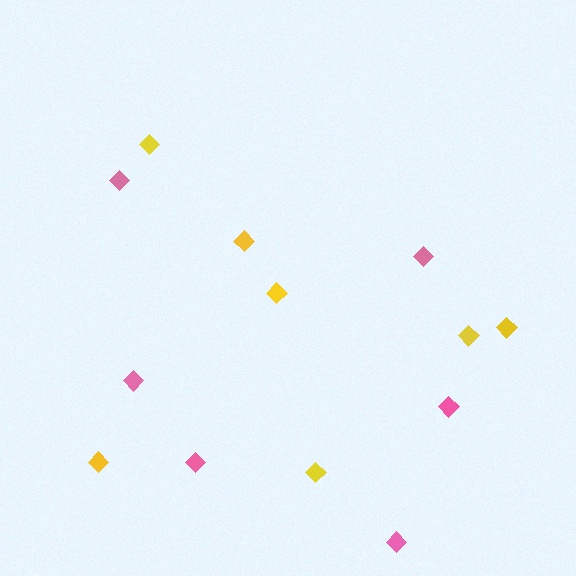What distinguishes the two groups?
There are 2 groups: one group of pink diamonds (6) and one group of yellow diamonds (7).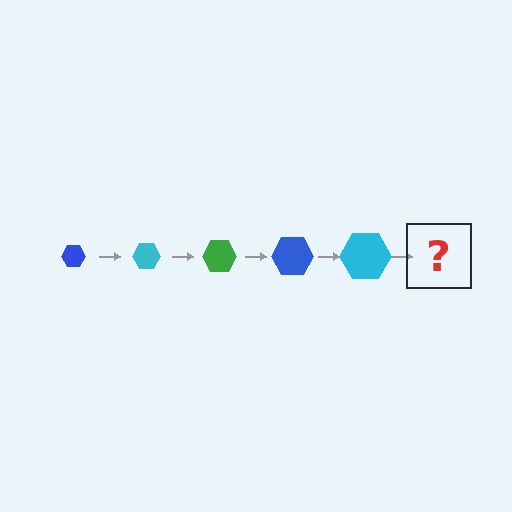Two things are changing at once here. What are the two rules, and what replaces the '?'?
The two rules are that the hexagon grows larger each step and the color cycles through blue, cyan, and green. The '?' should be a green hexagon, larger than the previous one.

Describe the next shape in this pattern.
It should be a green hexagon, larger than the previous one.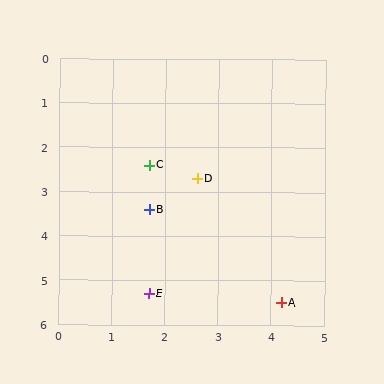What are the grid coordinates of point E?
Point E is at approximately (1.7, 5.3).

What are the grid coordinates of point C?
Point C is at approximately (1.7, 2.4).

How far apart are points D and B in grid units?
Points D and B are about 1.1 grid units apart.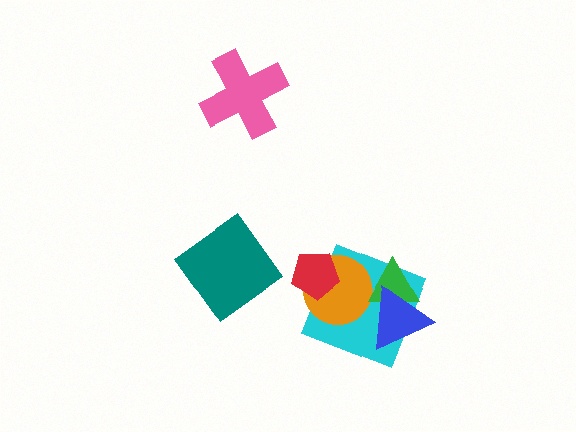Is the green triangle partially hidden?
Yes, it is partially covered by another shape.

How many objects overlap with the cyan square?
4 objects overlap with the cyan square.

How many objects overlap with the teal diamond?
0 objects overlap with the teal diamond.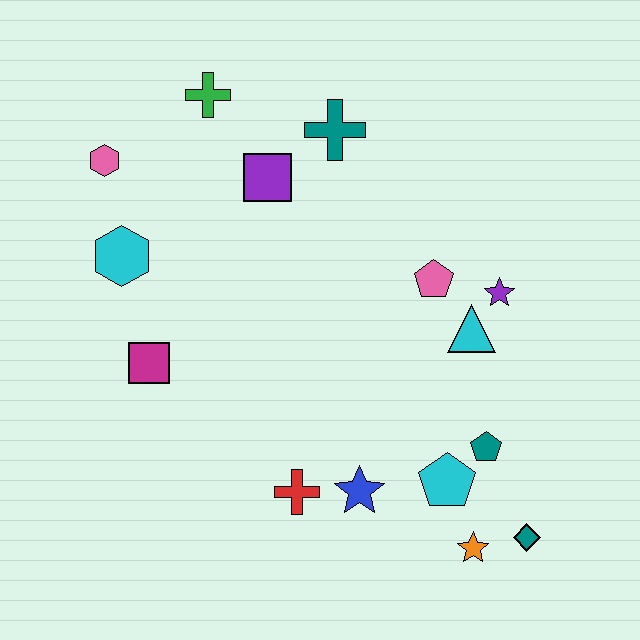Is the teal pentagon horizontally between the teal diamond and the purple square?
Yes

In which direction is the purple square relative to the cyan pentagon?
The purple square is above the cyan pentagon.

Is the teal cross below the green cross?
Yes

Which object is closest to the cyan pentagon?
The teal pentagon is closest to the cyan pentagon.